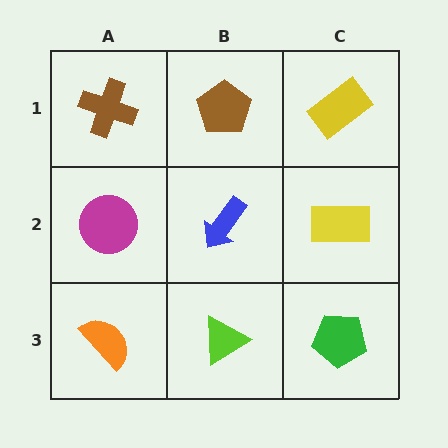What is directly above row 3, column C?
A yellow rectangle.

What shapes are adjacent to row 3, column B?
A blue arrow (row 2, column B), an orange semicircle (row 3, column A), a green pentagon (row 3, column C).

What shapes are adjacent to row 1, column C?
A yellow rectangle (row 2, column C), a brown pentagon (row 1, column B).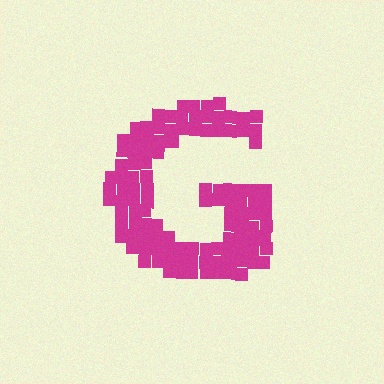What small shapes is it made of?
It is made of small squares.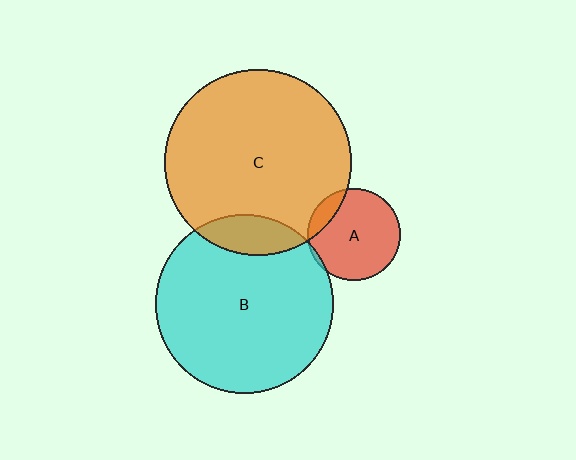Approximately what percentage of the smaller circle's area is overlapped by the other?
Approximately 5%.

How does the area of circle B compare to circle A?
Approximately 3.7 times.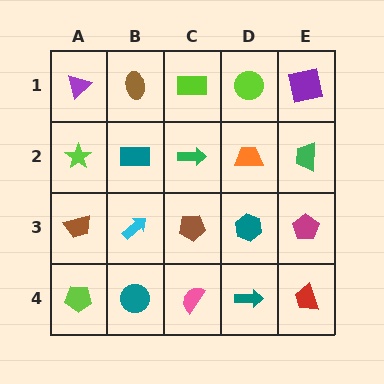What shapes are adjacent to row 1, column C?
A green arrow (row 2, column C), a brown ellipse (row 1, column B), a lime circle (row 1, column D).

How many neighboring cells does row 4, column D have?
3.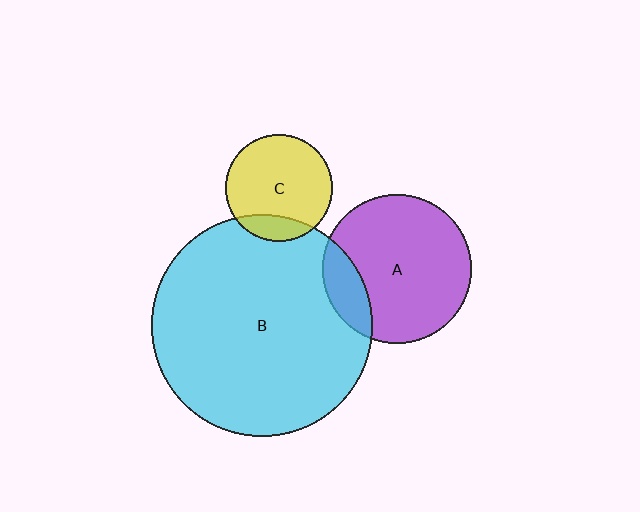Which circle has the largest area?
Circle B (cyan).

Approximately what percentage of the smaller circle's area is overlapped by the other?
Approximately 15%.